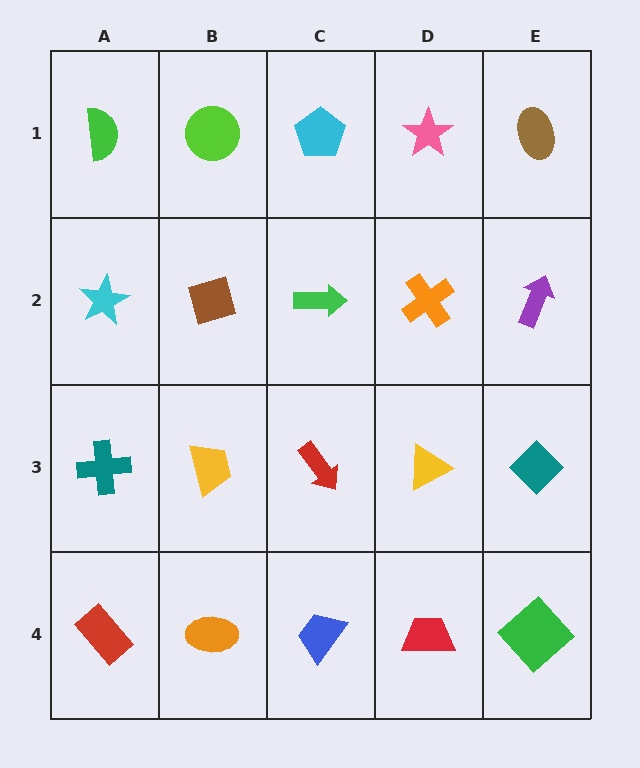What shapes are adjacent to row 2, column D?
A pink star (row 1, column D), a yellow triangle (row 3, column D), a green arrow (row 2, column C), a purple arrow (row 2, column E).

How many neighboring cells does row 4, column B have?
3.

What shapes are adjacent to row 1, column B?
A brown diamond (row 2, column B), a green semicircle (row 1, column A), a cyan pentagon (row 1, column C).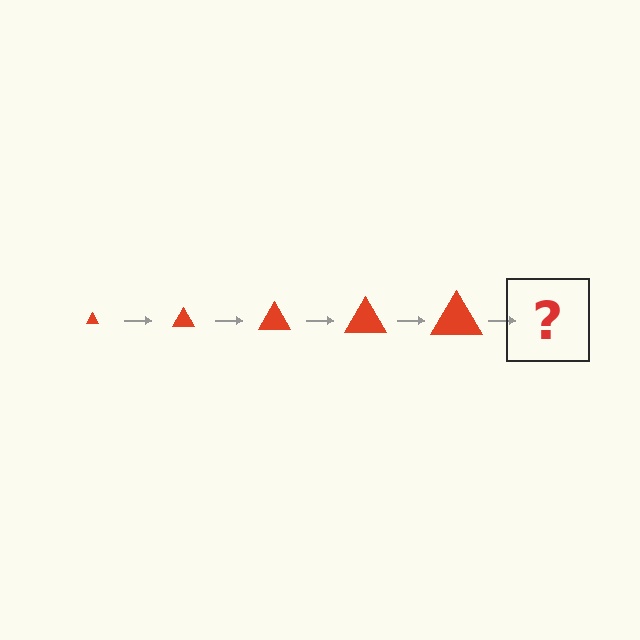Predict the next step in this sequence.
The next step is a red triangle, larger than the previous one.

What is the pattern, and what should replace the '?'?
The pattern is that the triangle gets progressively larger each step. The '?' should be a red triangle, larger than the previous one.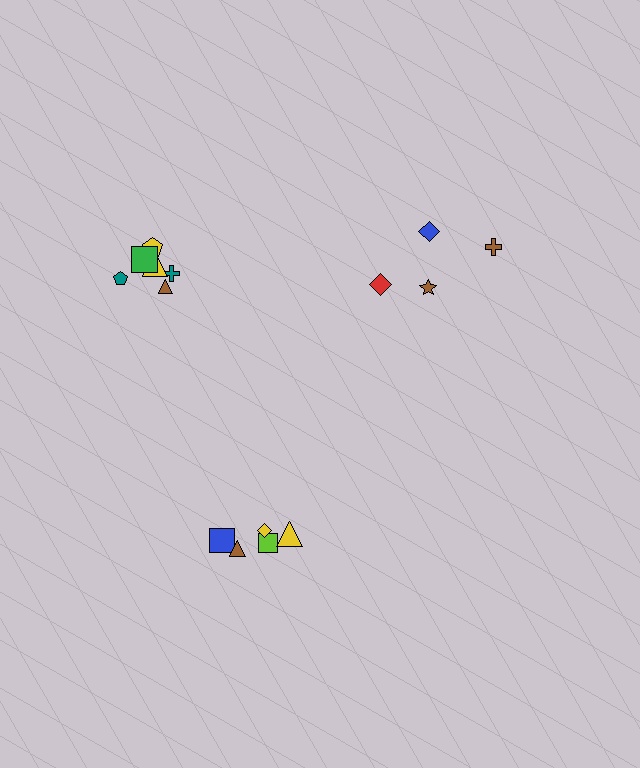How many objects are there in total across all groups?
There are 16 objects.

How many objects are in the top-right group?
There are 4 objects.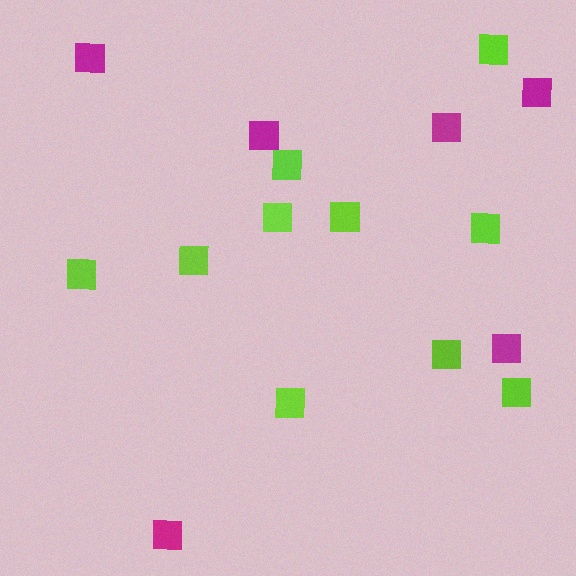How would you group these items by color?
There are 2 groups: one group of magenta squares (6) and one group of lime squares (10).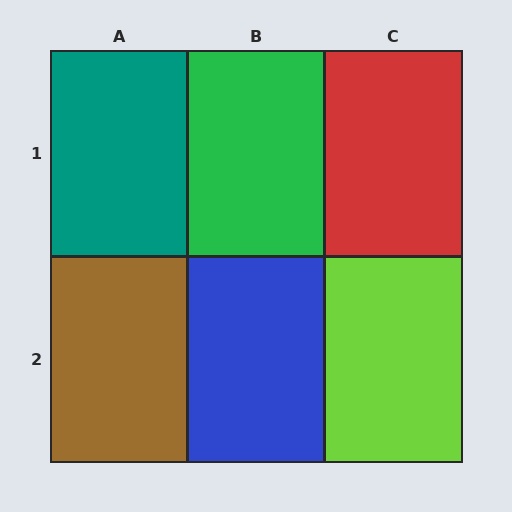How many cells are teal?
1 cell is teal.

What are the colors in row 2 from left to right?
Brown, blue, lime.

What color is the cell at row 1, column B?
Green.